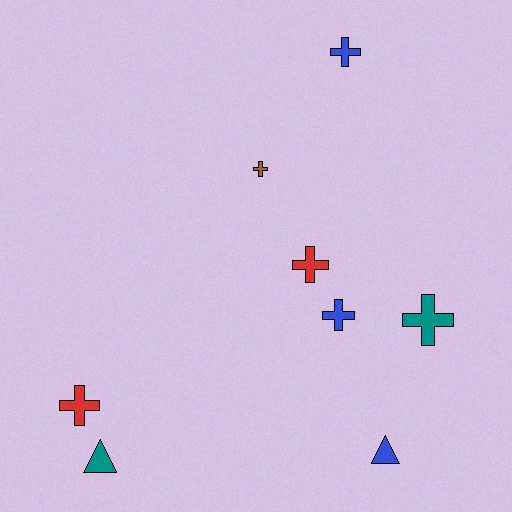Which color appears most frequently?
Blue, with 3 objects.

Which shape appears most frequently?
Cross, with 6 objects.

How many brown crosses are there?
There is 1 brown cross.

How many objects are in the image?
There are 8 objects.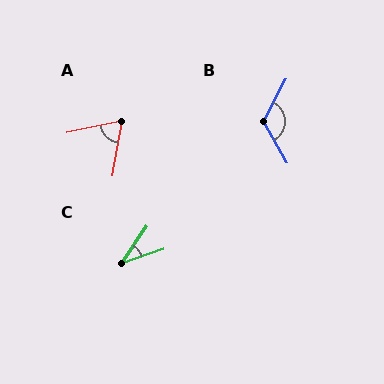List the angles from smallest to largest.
C (36°), A (68°), B (124°).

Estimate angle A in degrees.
Approximately 68 degrees.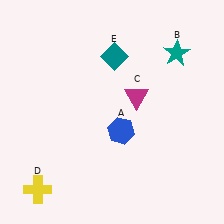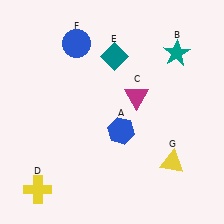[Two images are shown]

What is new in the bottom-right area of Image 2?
A yellow triangle (G) was added in the bottom-right area of Image 2.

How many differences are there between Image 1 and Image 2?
There are 2 differences between the two images.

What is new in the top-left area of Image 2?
A blue circle (F) was added in the top-left area of Image 2.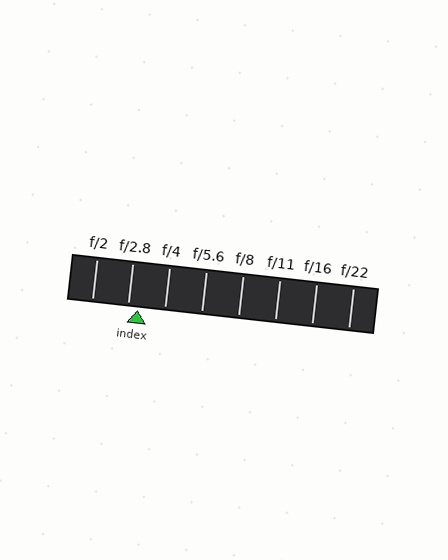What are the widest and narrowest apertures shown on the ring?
The widest aperture shown is f/2 and the narrowest is f/22.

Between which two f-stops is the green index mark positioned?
The index mark is between f/2.8 and f/4.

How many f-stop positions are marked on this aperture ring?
There are 8 f-stop positions marked.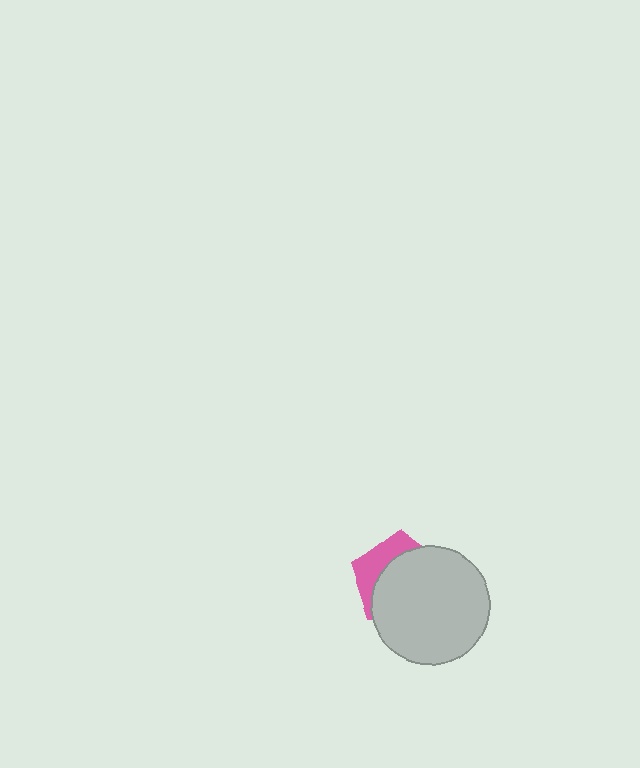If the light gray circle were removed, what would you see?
You would see the complete pink pentagon.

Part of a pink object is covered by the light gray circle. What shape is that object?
It is a pentagon.